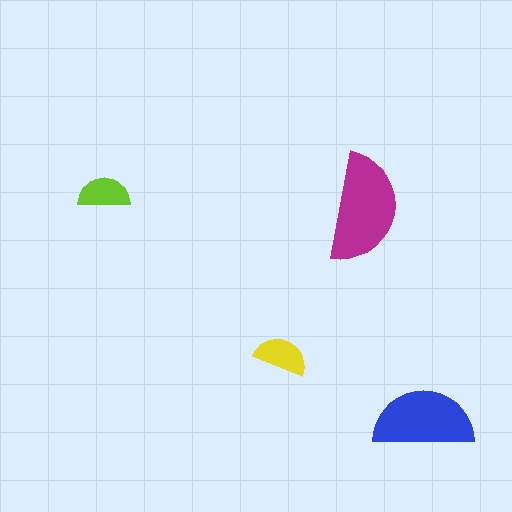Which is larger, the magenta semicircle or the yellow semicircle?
The magenta one.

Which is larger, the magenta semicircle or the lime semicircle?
The magenta one.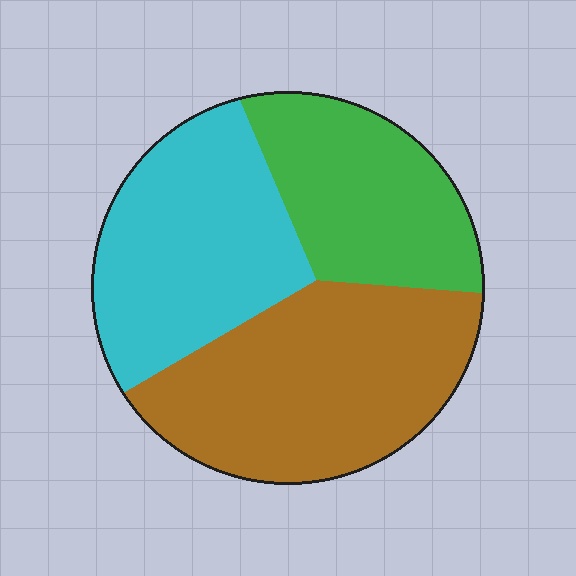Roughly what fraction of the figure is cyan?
Cyan takes up about one third (1/3) of the figure.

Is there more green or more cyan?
Cyan.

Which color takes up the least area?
Green, at roughly 25%.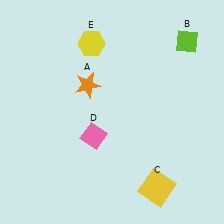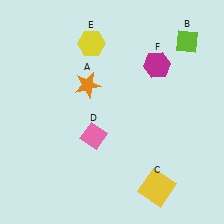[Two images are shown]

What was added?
A magenta hexagon (F) was added in Image 2.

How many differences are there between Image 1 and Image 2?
There is 1 difference between the two images.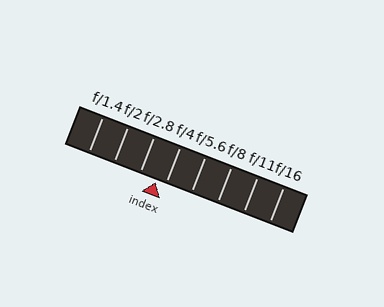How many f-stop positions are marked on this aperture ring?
There are 8 f-stop positions marked.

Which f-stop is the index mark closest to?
The index mark is closest to f/4.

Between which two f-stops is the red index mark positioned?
The index mark is between f/2.8 and f/4.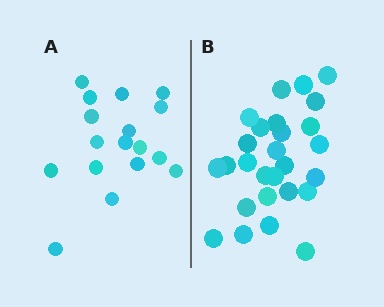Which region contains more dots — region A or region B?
Region B (the right region) has more dots.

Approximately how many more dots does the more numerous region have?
Region B has roughly 10 or so more dots than region A.